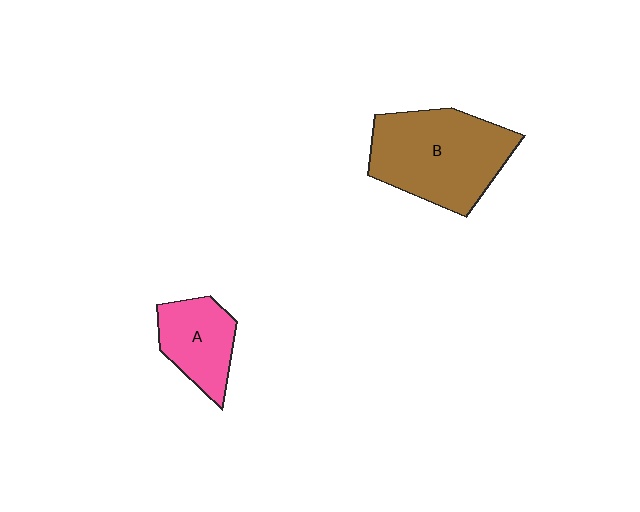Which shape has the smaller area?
Shape A (pink).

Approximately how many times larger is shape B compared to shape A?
Approximately 1.9 times.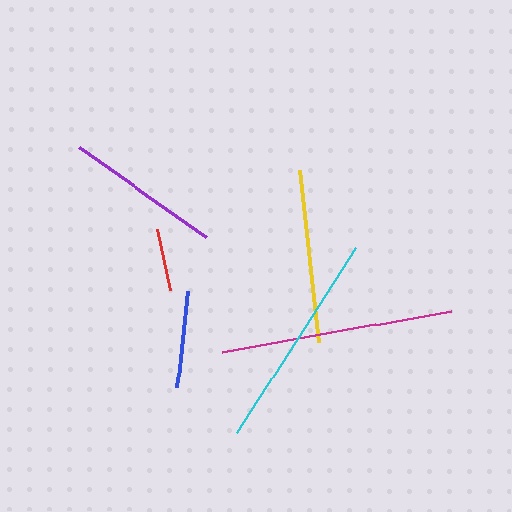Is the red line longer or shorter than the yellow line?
The yellow line is longer than the red line.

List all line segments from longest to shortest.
From longest to shortest: magenta, cyan, yellow, purple, blue, red.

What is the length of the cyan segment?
The cyan segment is approximately 220 pixels long.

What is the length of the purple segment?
The purple segment is approximately 155 pixels long.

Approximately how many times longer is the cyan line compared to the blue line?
The cyan line is approximately 2.3 times the length of the blue line.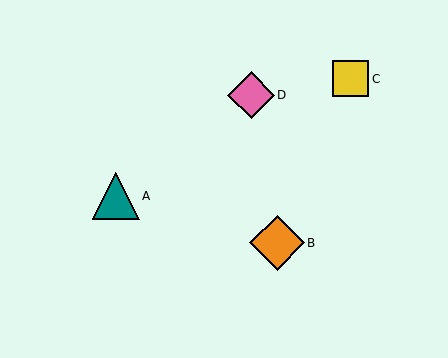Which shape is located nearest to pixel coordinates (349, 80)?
The yellow square (labeled C) at (351, 79) is nearest to that location.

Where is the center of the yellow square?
The center of the yellow square is at (351, 79).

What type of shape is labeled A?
Shape A is a teal triangle.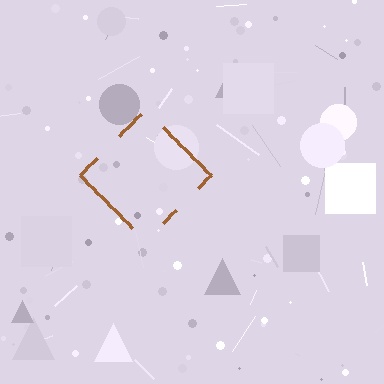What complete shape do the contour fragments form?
The contour fragments form a diamond.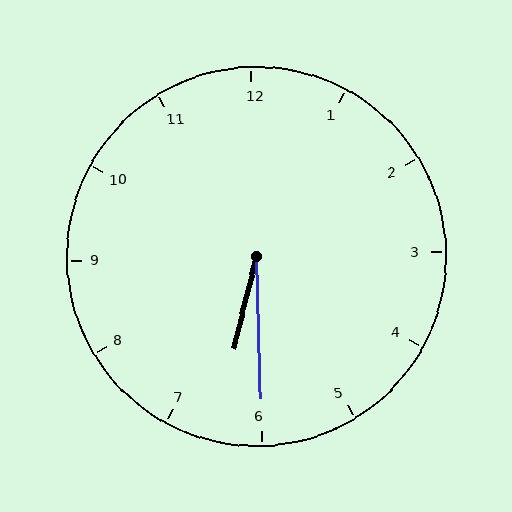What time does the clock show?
6:30.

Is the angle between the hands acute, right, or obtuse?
It is acute.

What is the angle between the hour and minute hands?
Approximately 15 degrees.